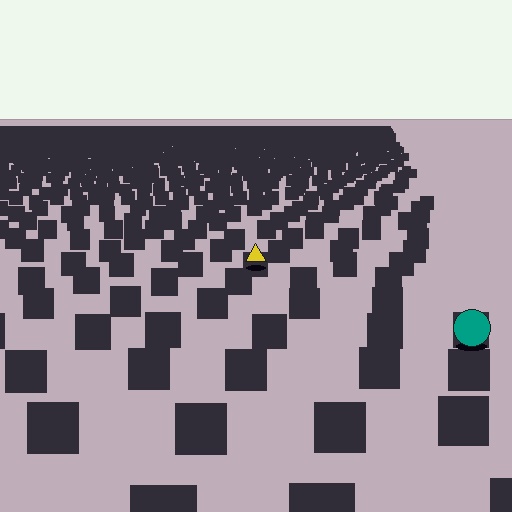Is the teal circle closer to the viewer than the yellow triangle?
Yes. The teal circle is closer — you can tell from the texture gradient: the ground texture is coarser near it.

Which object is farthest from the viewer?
The yellow triangle is farthest from the viewer. It appears smaller and the ground texture around it is denser.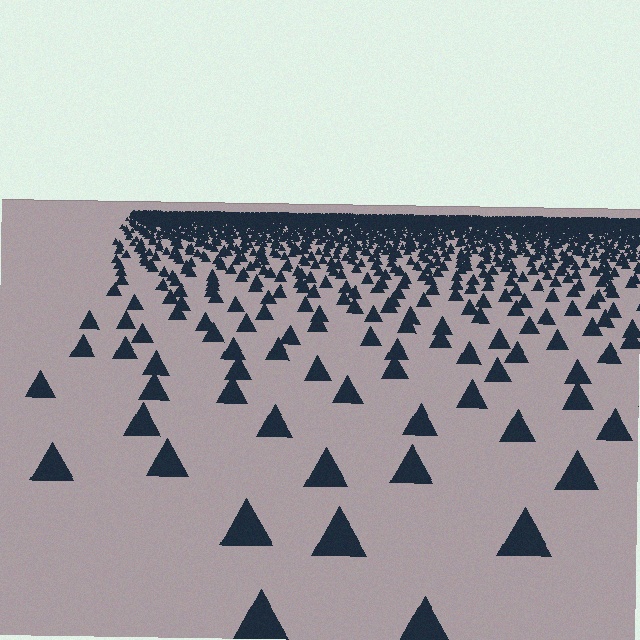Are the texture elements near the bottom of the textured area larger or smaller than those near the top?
Larger. Near the bottom, elements are closer to the viewer and appear at a bigger on-screen size.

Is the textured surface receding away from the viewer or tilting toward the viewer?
The surface is receding away from the viewer. Texture elements get smaller and denser toward the top.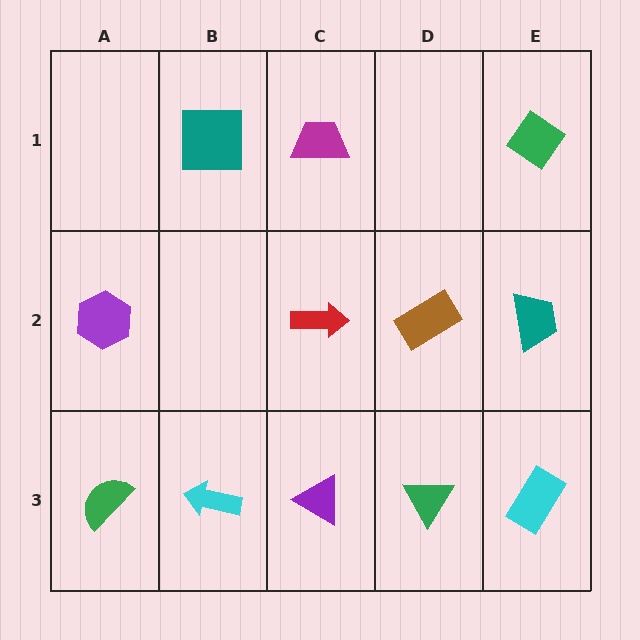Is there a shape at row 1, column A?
No, that cell is empty.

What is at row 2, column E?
A teal trapezoid.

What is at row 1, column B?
A teal square.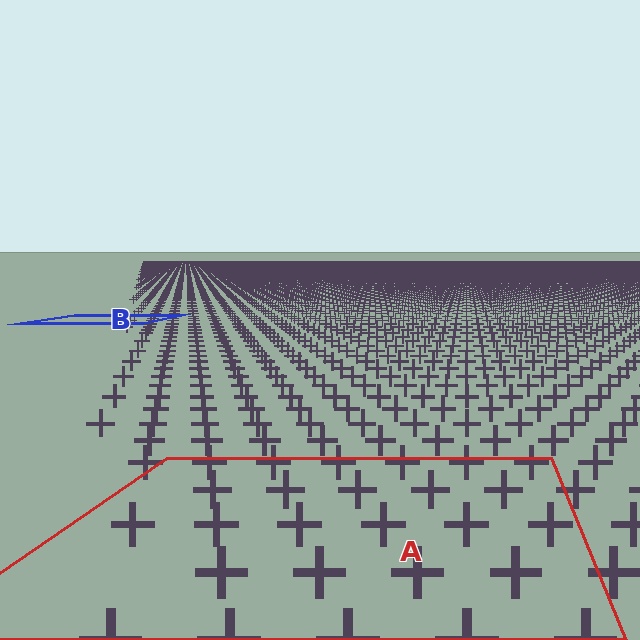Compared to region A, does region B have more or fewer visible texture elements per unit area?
Region B has more texture elements per unit area — they are packed more densely because it is farther away.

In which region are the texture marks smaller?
The texture marks are smaller in region B, because it is farther away.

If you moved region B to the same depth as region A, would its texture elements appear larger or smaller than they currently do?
They would appear larger. At a closer depth, the same texture elements are projected at a bigger on-screen size.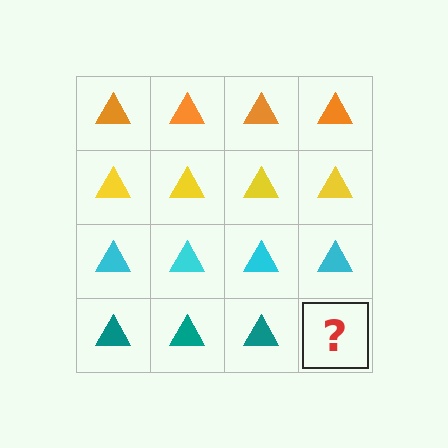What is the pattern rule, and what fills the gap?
The rule is that each row has a consistent color. The gap should be filled with a teal triangle.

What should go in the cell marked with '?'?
The missing cell should contain a teal triangle.